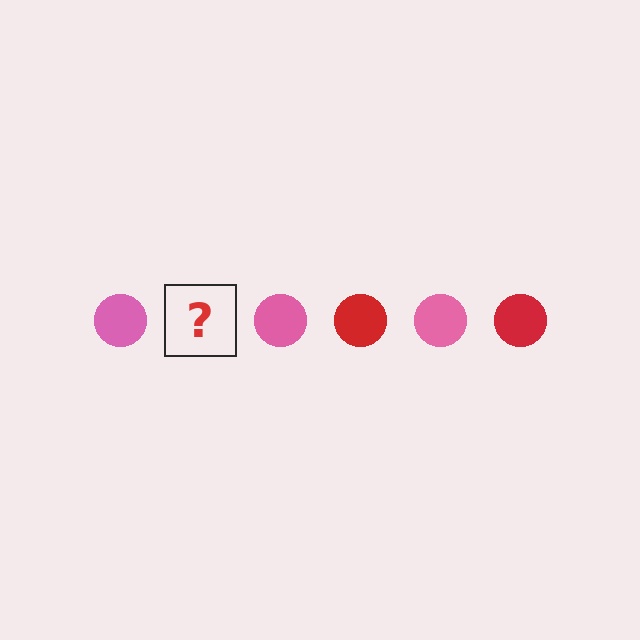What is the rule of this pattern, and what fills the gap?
The rule is that the pattern cycles through pink, red circles. The gap should be filled with a red circle.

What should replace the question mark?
The question mark should be replaced with a red circle.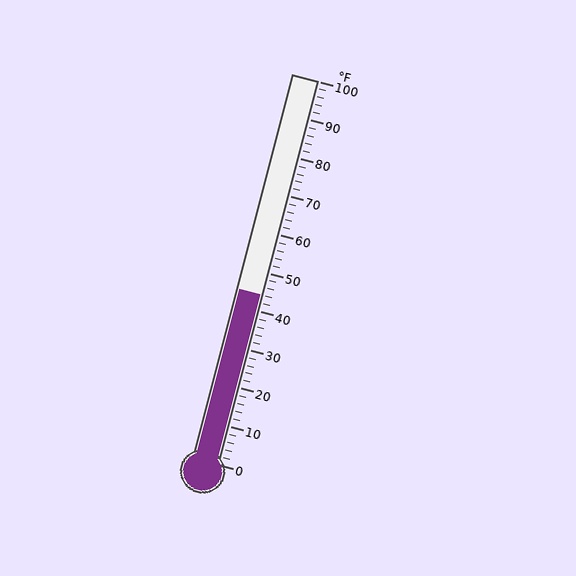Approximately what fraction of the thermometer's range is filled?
The thermometer is filled to approximately 45% of its range.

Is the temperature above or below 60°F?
The temperature is below 60°F.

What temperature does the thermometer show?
The thermometer shows approximately 44°F.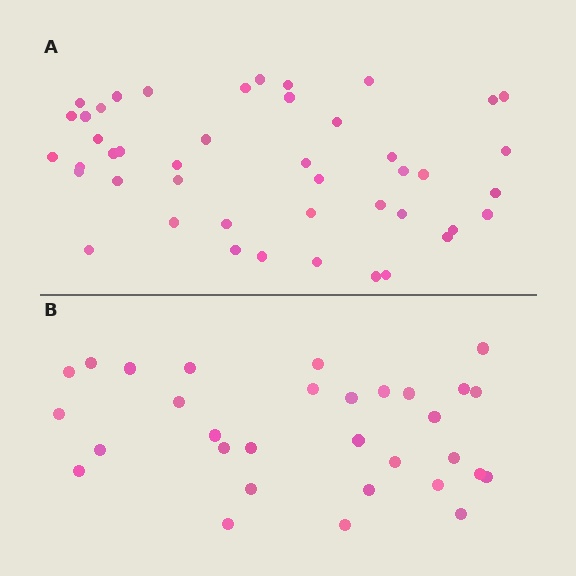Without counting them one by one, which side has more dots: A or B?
Region A (the top region) has more dots.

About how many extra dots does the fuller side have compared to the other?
Region A has approximately 15 more dots than region B.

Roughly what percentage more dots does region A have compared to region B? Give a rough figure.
About 45% more.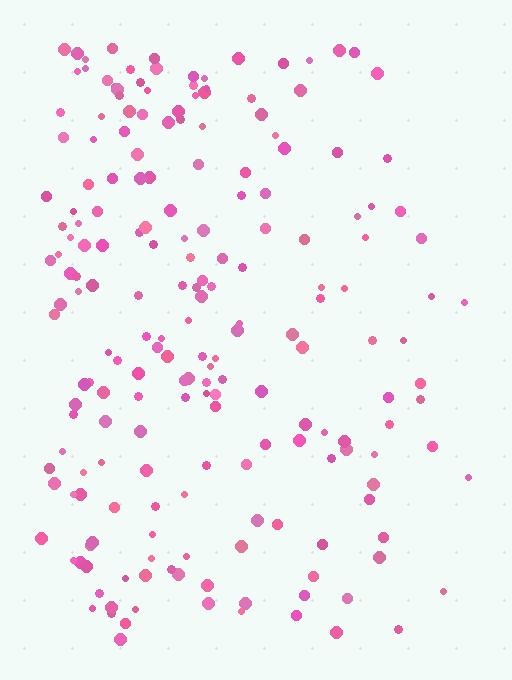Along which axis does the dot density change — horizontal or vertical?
Horizontal.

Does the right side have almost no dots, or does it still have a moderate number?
Still a moderate number, just noticeably fewer than the left.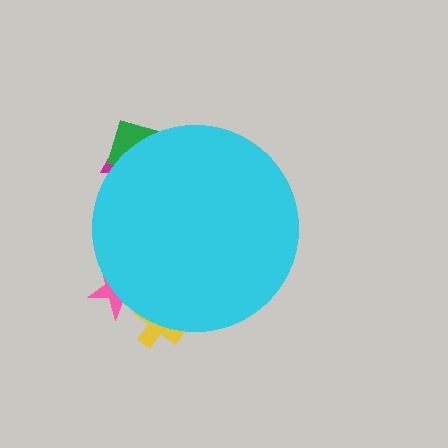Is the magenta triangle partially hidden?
Yes, the magenta triangle is partially hidden behind the cyan circle.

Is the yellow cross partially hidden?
Yes, the yellow cross is partially hidden behind the cyan circle.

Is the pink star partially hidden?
Yes, the pink star is partially hidden behind the cyan circle.